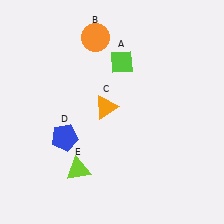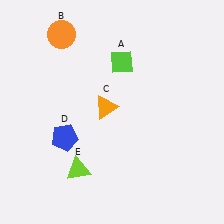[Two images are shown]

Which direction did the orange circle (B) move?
The orange circle (B) moved left.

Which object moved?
The orange circle (B) moved left.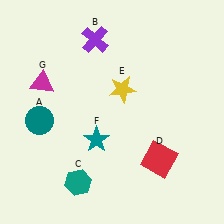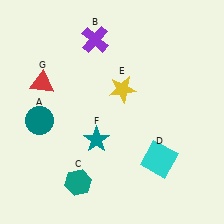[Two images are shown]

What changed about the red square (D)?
In Image 1, D is red. In Image 2, it changed to cyan.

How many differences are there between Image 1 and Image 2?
There are 2 differences between the two images.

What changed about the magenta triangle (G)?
In Image 1, G is magenta. In Image 2, it changed to red.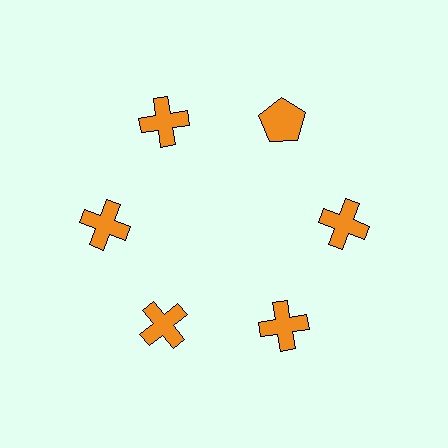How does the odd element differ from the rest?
It has a different shape: pentagon instead of cross.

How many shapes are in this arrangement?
There are 6 shapes arranged in a ring pattern.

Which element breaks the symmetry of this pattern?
The orange pentagon at roughly the 1 o'clock position breaks the symmetry. All other shapes are orange crosses.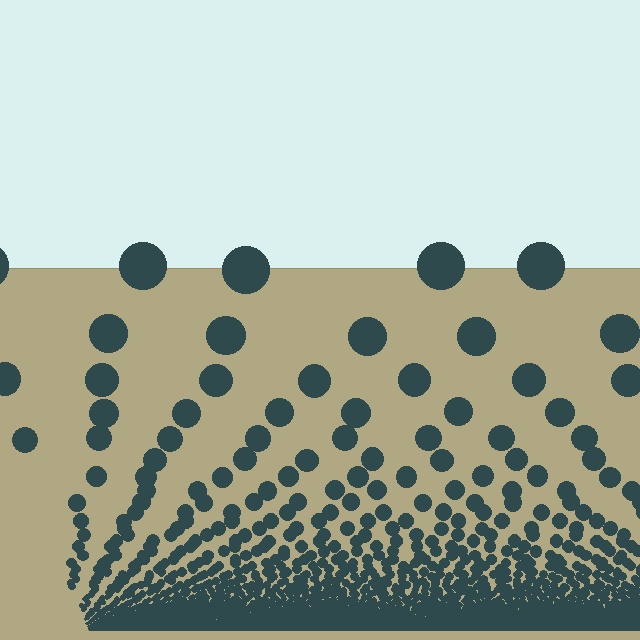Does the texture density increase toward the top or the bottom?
Density increases toward the bottom.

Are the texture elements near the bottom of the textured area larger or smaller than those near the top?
Smaller. The gradient is inverted — elements near the bottom are smaller and denser.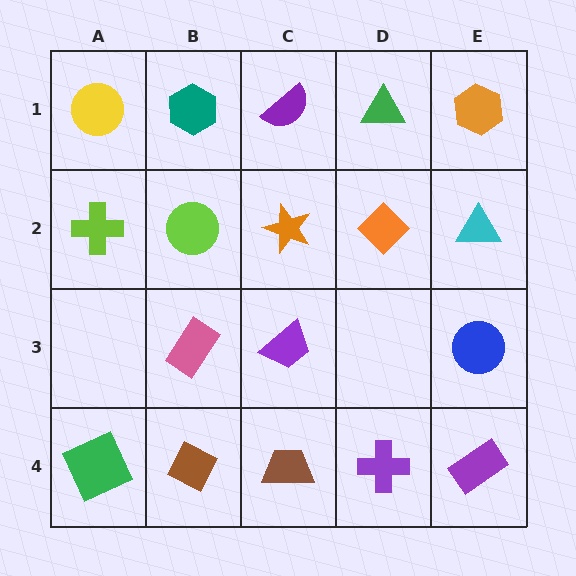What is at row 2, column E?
A cyan triangle.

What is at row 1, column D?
A green triangle.